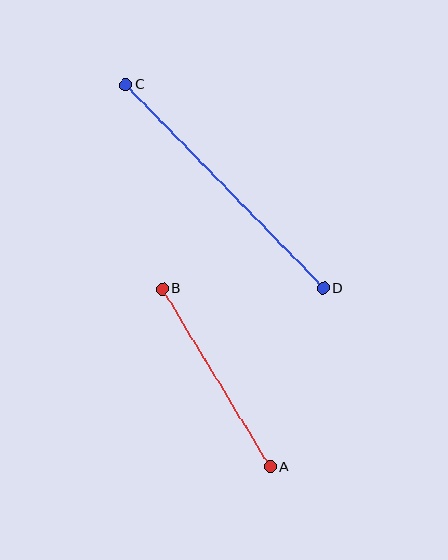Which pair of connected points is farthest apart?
Points C and D are farthest apart.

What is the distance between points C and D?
The distance is approximately 284 pixels.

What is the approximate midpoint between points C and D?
The midpoint is at approximately (224, 187) pixels.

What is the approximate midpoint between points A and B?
The midpoint is at approximately (216, 378) pixels.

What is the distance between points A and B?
The distance is approximately 208 pixels.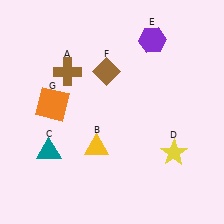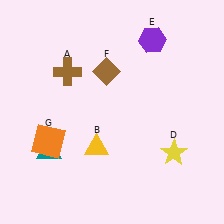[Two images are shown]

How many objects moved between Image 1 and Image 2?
1 object moved between the two images.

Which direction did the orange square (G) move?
The orange square (G) moved down.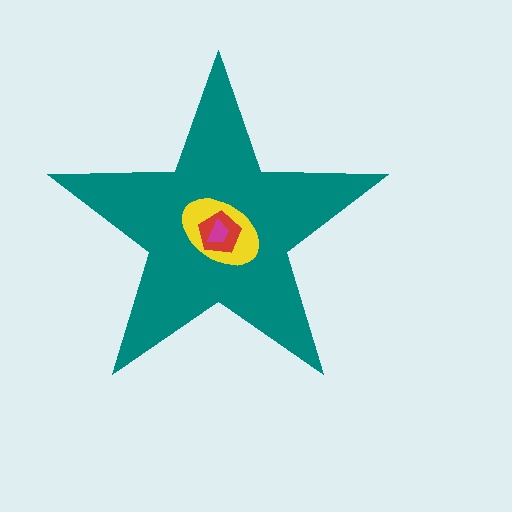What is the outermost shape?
The teal star.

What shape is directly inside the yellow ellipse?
The red pentagon.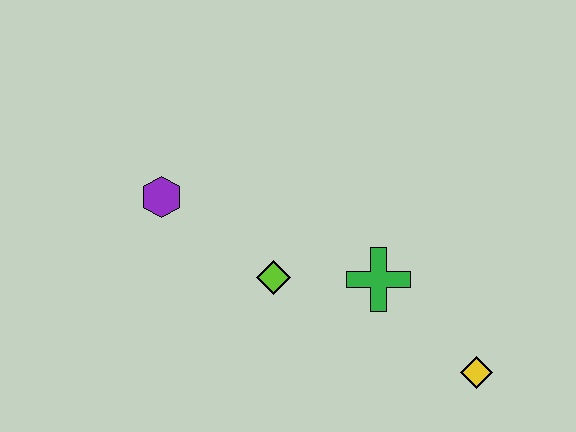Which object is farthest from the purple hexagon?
The yellow diamond is farthest from the purple hexagon.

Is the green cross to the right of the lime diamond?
Yes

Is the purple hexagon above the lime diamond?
Yes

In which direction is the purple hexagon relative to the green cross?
The purple hexagon is to the left of the green cross.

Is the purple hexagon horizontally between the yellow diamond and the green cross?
No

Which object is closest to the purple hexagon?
The lime diamond is closest to the purple hexagon.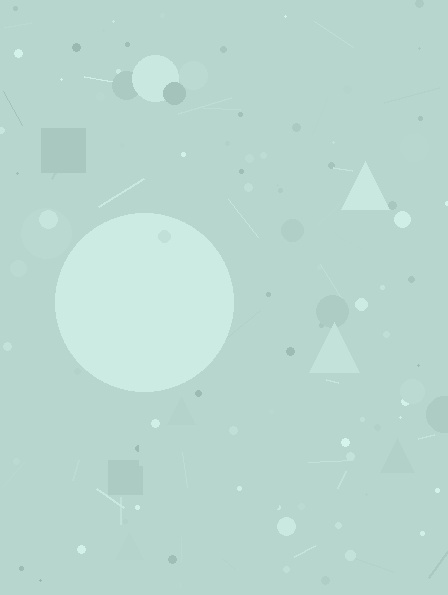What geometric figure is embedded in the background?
A circle is embedded in the background.